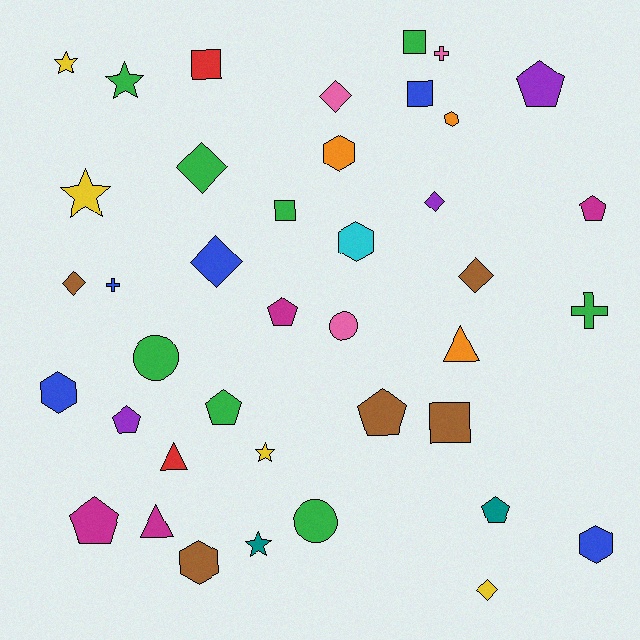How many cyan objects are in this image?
There is 1 cyan object.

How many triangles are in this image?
There are 3 triangles.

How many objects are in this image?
There are 40 objects.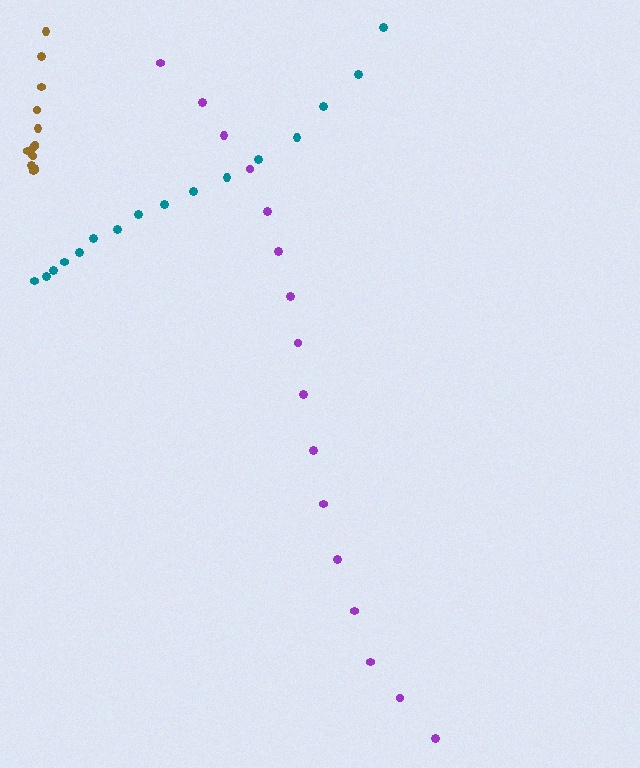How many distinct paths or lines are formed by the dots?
There are 3 distinct paths.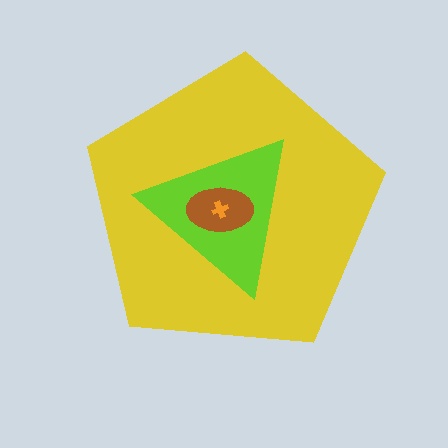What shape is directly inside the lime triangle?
The brown ellipse.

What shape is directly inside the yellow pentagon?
The lime triangle.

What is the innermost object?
The orange cross.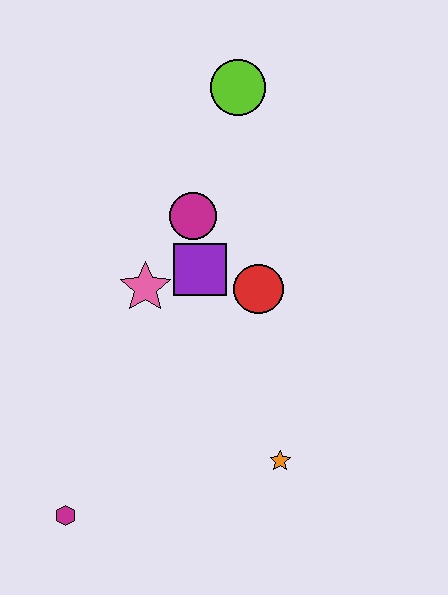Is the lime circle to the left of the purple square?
No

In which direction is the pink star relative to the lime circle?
The pink star is below the lime circle.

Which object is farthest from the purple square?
The magenta hexagon is farthest from the purple square.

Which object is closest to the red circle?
The purple square is closest to the red circle.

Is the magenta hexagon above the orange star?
No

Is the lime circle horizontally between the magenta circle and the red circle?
Yes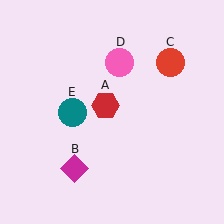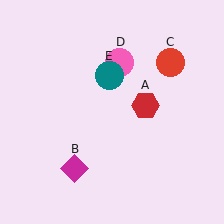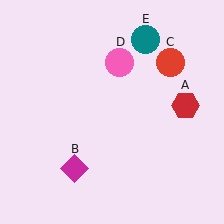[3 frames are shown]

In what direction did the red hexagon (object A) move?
The red hexagon (object A) moved right.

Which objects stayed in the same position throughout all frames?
Magenta diamond (object B) and red circle (object C) and pink circle (object D) remained stationary.